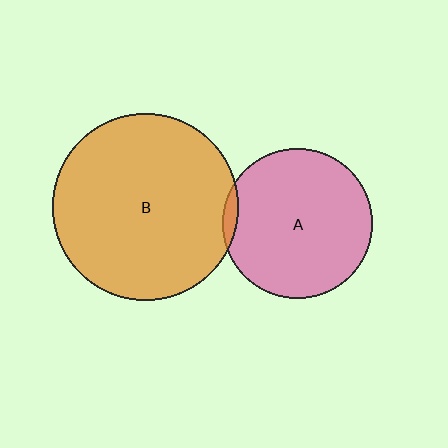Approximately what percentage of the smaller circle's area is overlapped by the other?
Approximately 5%.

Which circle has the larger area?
Circle B (orange).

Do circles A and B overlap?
Yes.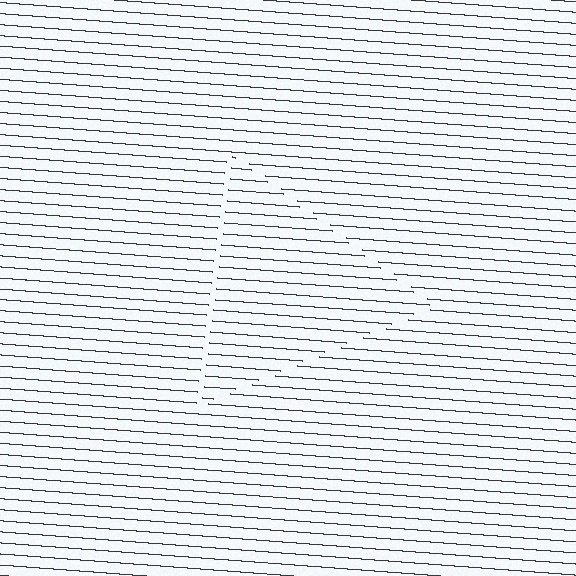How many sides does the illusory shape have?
3 sides — the line-ends trace a triangle.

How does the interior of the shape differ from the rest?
The interior of the shape contains the same grating, shifted by half a period — the contour is defined by the phase discontinuity where line-ends from the inner and outer gratings abut.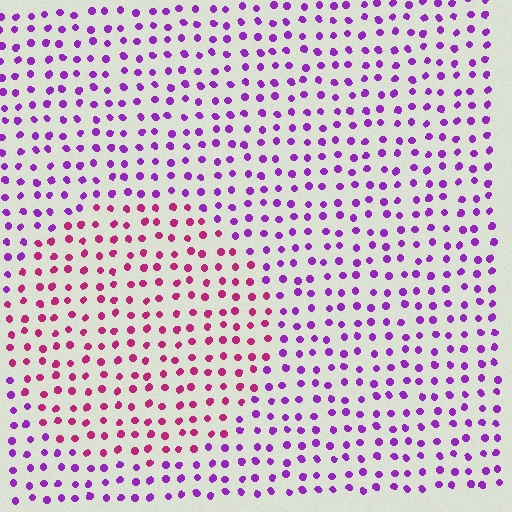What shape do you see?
I see a circle.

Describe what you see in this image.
The image is filled with small purple elements in a uniform arrangement. A circle-shaped region is visible where the elements are tinted to a slightly different hue, forming a subtle color boundary.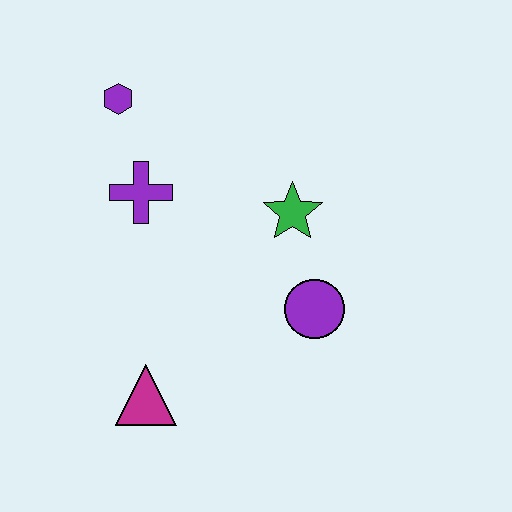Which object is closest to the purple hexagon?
The purple cross is closest to the purple hexagon.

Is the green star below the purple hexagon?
Yes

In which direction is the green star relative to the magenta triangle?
The green star is above the magenta triangle.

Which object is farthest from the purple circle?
The purple hexagon is farthest from the purple circle.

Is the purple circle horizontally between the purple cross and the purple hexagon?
No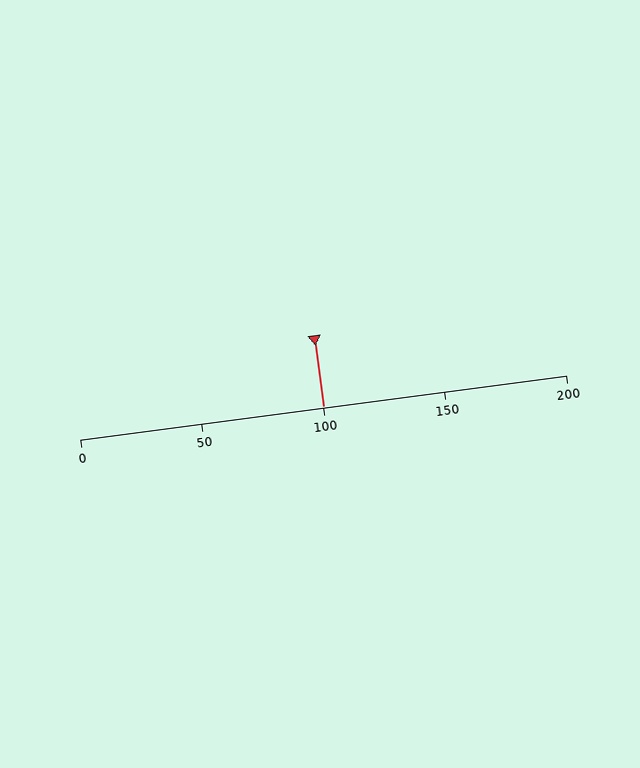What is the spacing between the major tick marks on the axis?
The major ticks are spaced 50 apart.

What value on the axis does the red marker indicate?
The marker indicates approximately 100.